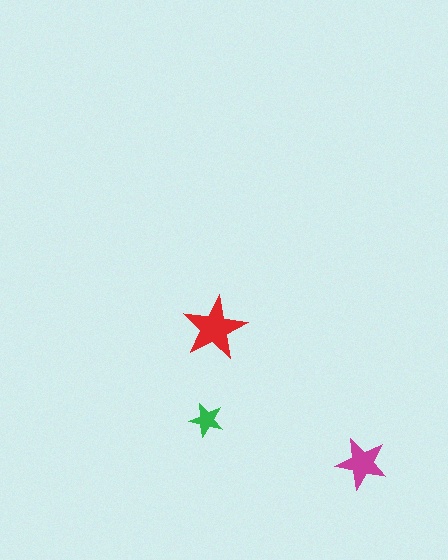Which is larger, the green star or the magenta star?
The magenta one.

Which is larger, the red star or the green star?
The red one.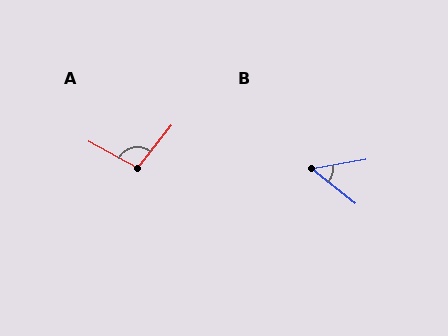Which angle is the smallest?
B, at approximately 48 degrees.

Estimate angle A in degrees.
Approximately 100 degrees.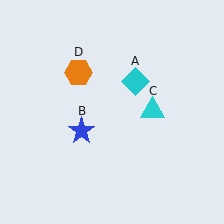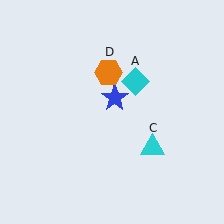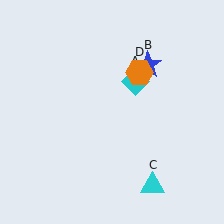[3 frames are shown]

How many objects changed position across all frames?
3 objects changed position: blue star (object B), cyan triangle (object C), orange hexagon (object D).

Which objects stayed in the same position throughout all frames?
Cyan diamond (object A) remained stationary.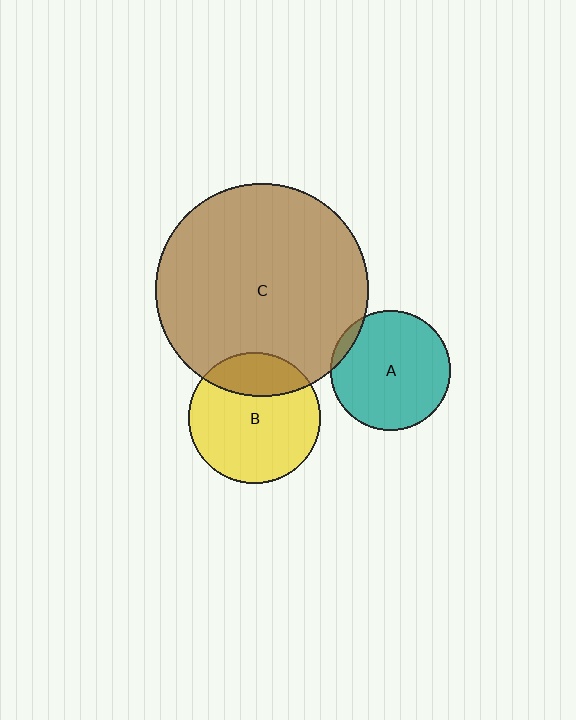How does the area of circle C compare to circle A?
Approximately 3.1 times.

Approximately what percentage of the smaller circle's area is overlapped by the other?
Approximately 25%.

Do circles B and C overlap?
Yes.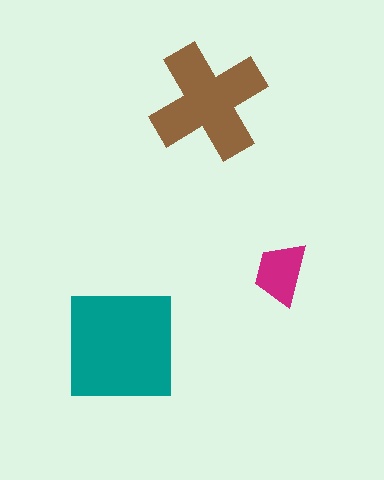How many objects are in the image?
There are 3 objects in the image.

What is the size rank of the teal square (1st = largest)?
1st.